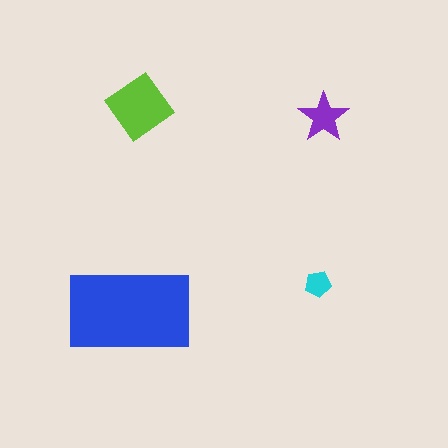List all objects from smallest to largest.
The cyan pentagon, the purple star, the lime diamond, the blue rectangle.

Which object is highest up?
The lime diamond is topmost.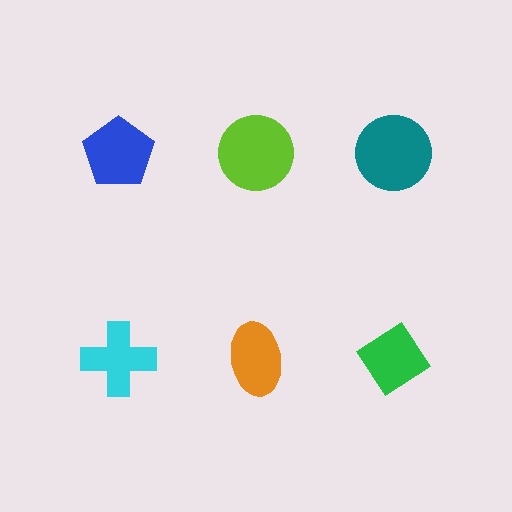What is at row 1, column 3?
A teal circle.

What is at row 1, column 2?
A lime circle.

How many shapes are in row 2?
3 shapes.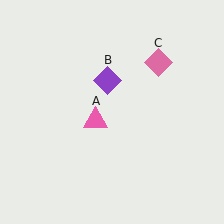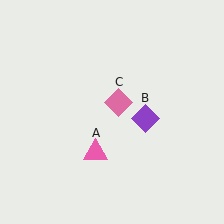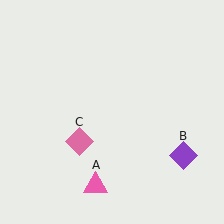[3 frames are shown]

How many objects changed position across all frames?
3 objects changed position: pink triangle (object A), purple diamond (object B), pink diamond (object C).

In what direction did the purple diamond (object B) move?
The purple diamond (object B) moved down and to the right.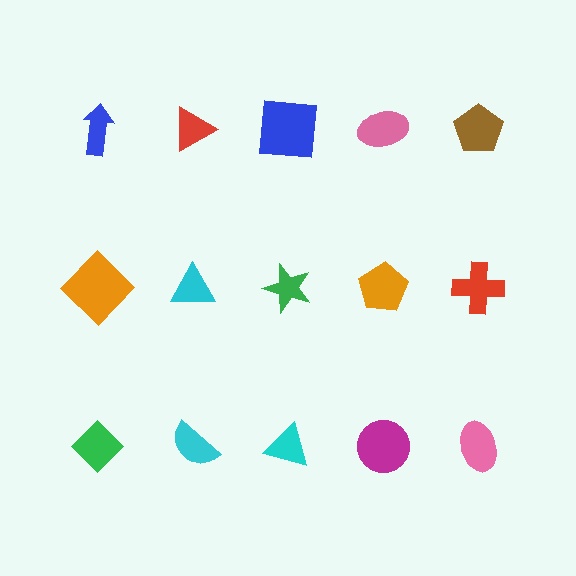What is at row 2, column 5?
A red cross.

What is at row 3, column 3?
A cyan triangle.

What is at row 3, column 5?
A pink ellipse.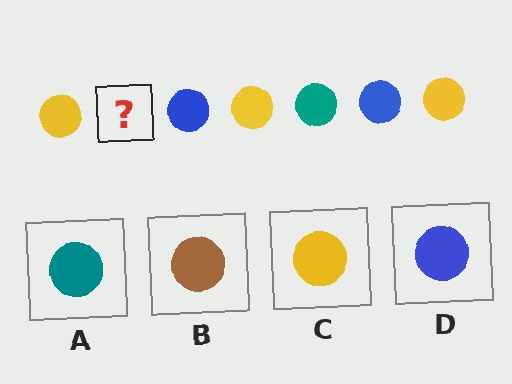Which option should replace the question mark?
Option A.